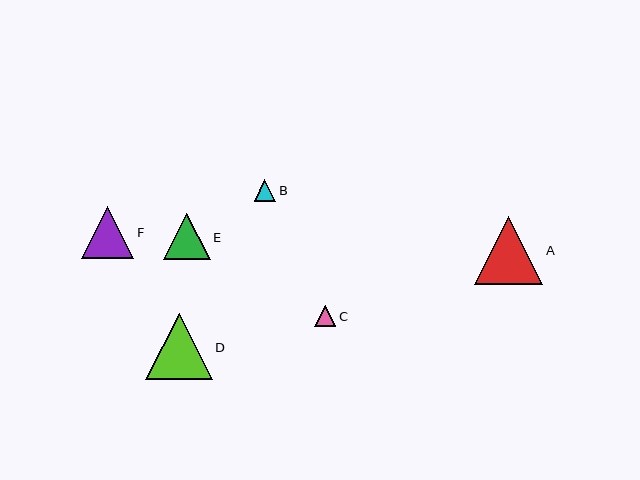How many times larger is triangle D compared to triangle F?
Triangle D is approximately 1.3 times the size of triangle F.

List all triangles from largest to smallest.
From largest to smallest: A, D, F, E, B, C.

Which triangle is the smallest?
Triangle C is the smallest with a size of approximately 21 pixels.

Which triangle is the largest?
Triangle A is the largest with a size of approximately 68 pixels.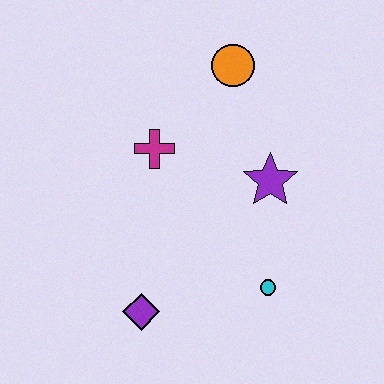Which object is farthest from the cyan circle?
The orange circle is farthest from the cyan circle.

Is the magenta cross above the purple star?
Yes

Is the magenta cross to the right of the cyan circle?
No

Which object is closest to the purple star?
The cyan circle is closest to the purple star.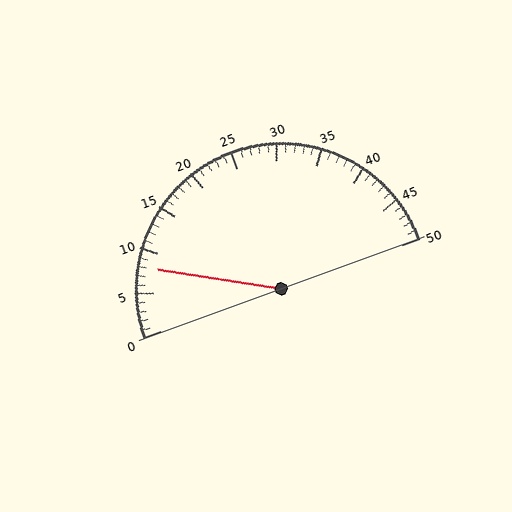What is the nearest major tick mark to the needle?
The nearest major tick mark is 10.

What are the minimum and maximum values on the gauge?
The gauge ranges from 0 to 50.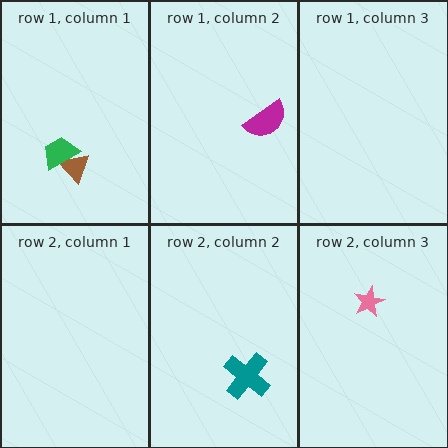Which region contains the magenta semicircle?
The row 1, column 2 region.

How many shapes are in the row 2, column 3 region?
1.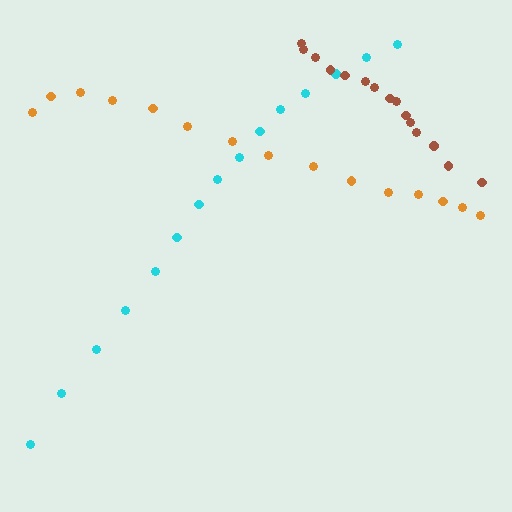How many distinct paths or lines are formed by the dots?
There are 3 distinct paths.